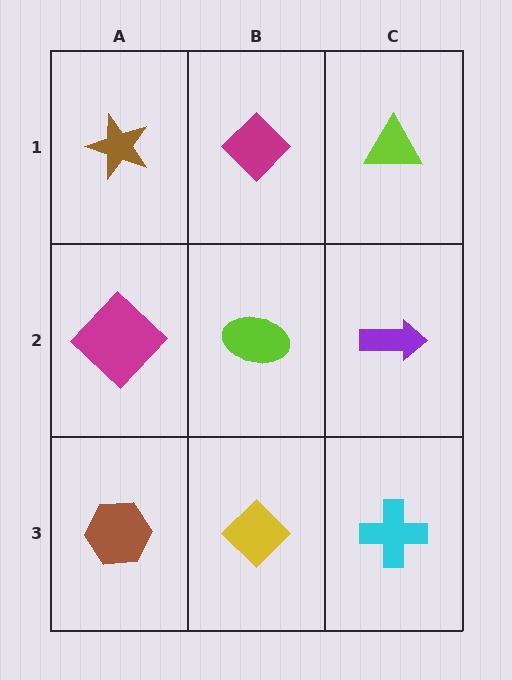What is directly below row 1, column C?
A purple arrow.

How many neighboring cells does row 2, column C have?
3.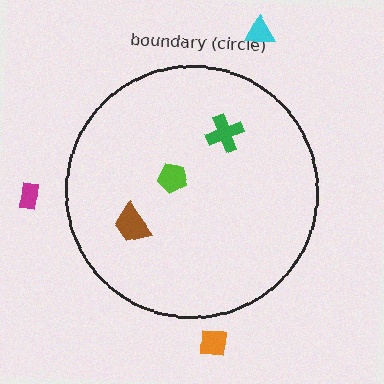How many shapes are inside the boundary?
3 inside, 3 outside.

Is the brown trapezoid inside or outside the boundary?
Inside.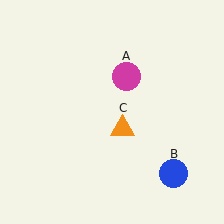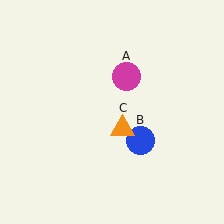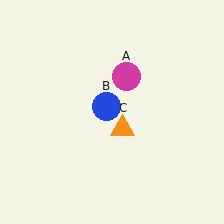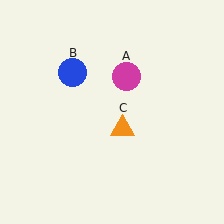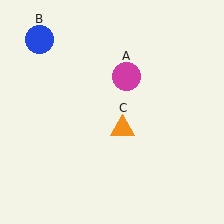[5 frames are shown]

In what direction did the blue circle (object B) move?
The blue circle (object B) moved up and to the left.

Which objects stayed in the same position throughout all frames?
Magenta circle (object A) and orange triangle (object C) remained stationary.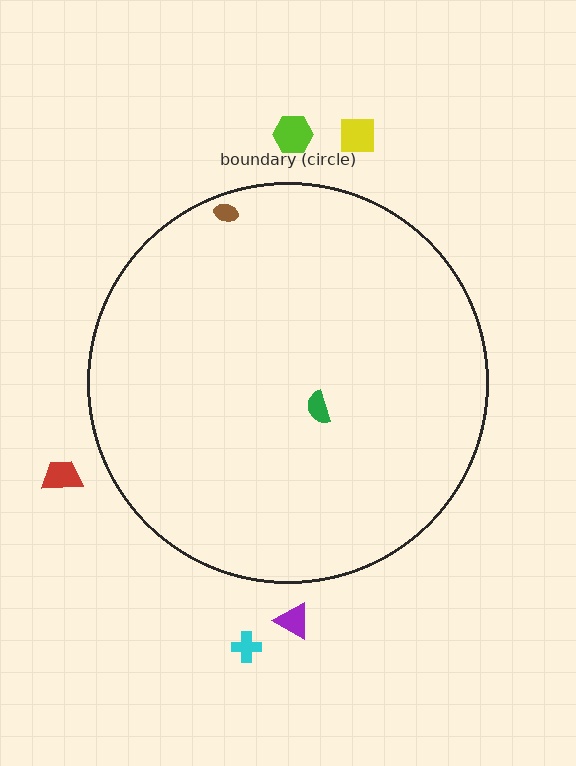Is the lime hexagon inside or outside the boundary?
Outside.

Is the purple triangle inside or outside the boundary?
Outside.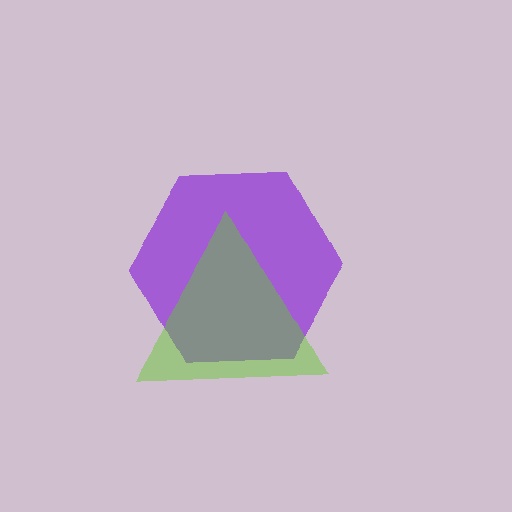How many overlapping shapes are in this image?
There are 2 overlapping shapes in the image.